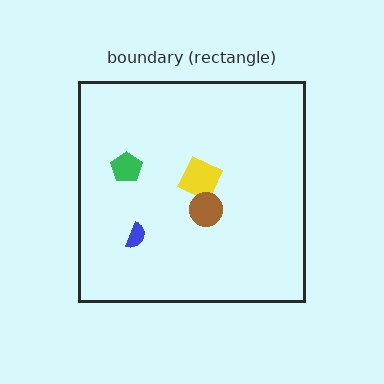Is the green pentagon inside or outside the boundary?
Inside.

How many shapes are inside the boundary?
4 inside, 0 outside.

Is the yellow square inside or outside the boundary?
Inside.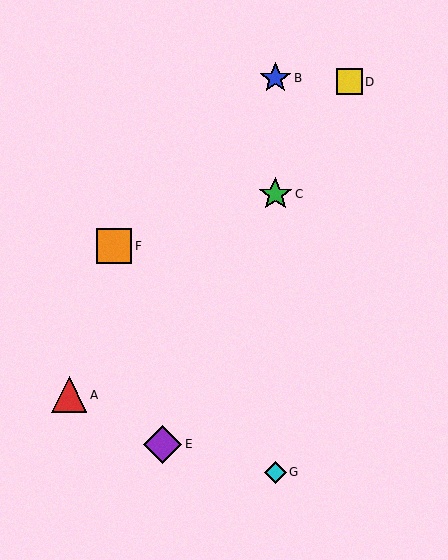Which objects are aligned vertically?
Objects B, C, G are aligned vertically.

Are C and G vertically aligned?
Yes, both are at x≈275.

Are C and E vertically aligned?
No, C is at x≈275 and E is at x≈163.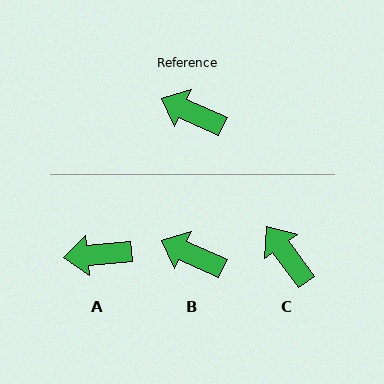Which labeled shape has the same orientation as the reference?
B.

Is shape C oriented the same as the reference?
No, it is off by about 30 degrees.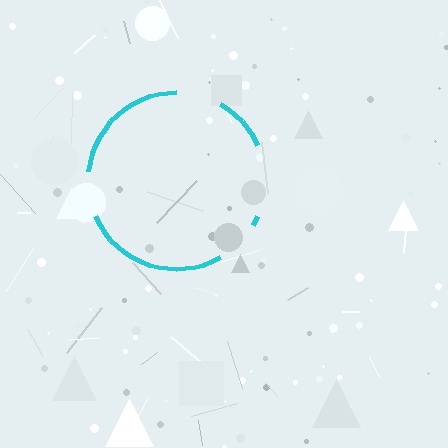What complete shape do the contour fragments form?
The contour fragments form a circle.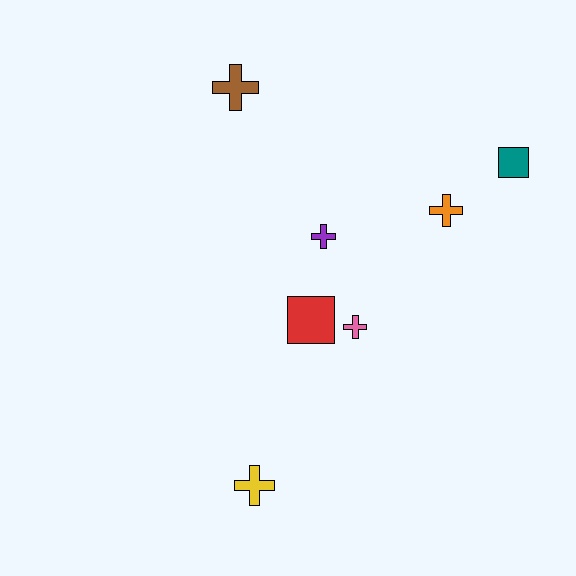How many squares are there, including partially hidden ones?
There are 2 squares.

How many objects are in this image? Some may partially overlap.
There are 7 objects.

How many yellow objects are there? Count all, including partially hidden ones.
There is 1 yellow object.